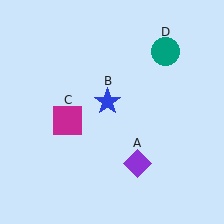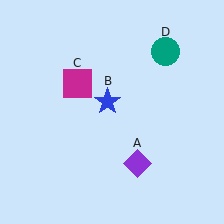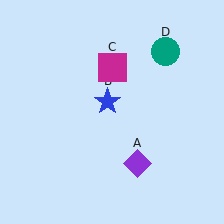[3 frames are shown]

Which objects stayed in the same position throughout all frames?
Purple diamond (object A) and blue star (object B) and teal circle (object D) remained stationary.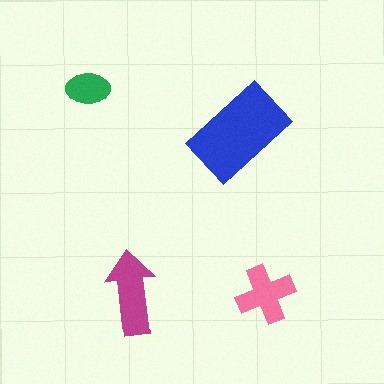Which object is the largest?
The blue rectangle.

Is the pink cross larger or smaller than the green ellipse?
Larger.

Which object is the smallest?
The green ellipse.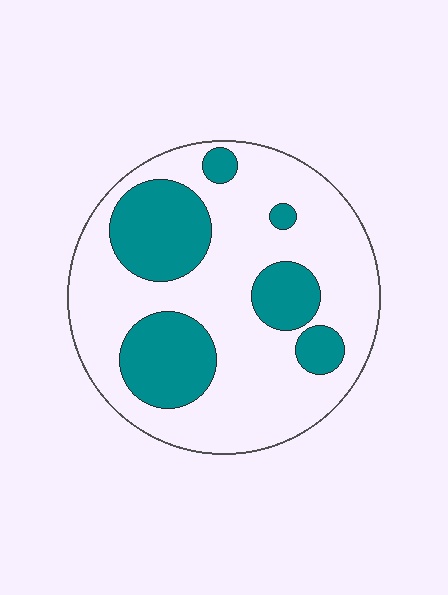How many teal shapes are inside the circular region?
6.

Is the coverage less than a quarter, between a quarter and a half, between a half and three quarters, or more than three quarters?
Between a quarter and a half.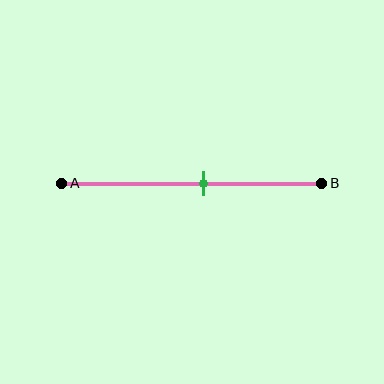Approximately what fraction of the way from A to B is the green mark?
The green mark is approximately 55% of the way from A to B.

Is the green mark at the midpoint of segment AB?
No, the mark is at about 55% from A, not at the 50% midpoint.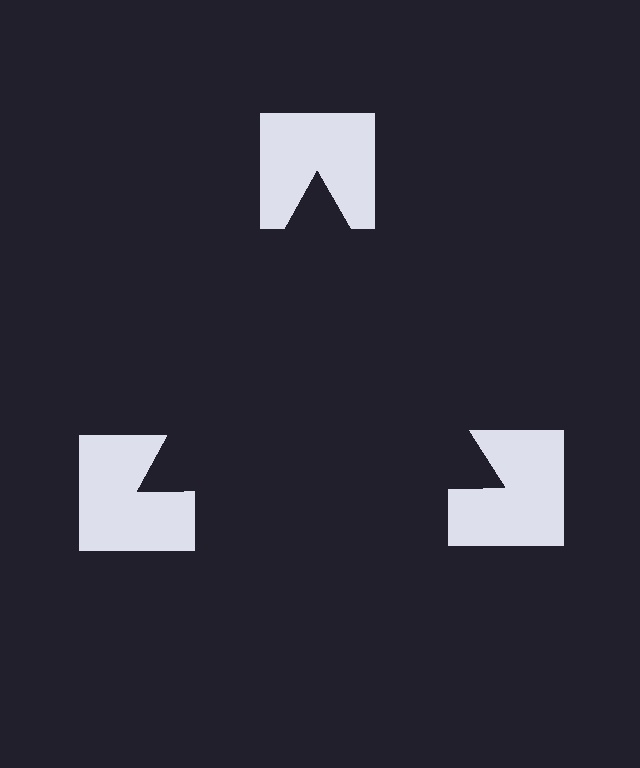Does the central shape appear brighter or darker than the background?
It typically appears slightly darker than the background, even though no actual brightness change is drawn.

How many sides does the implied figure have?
3 sides.